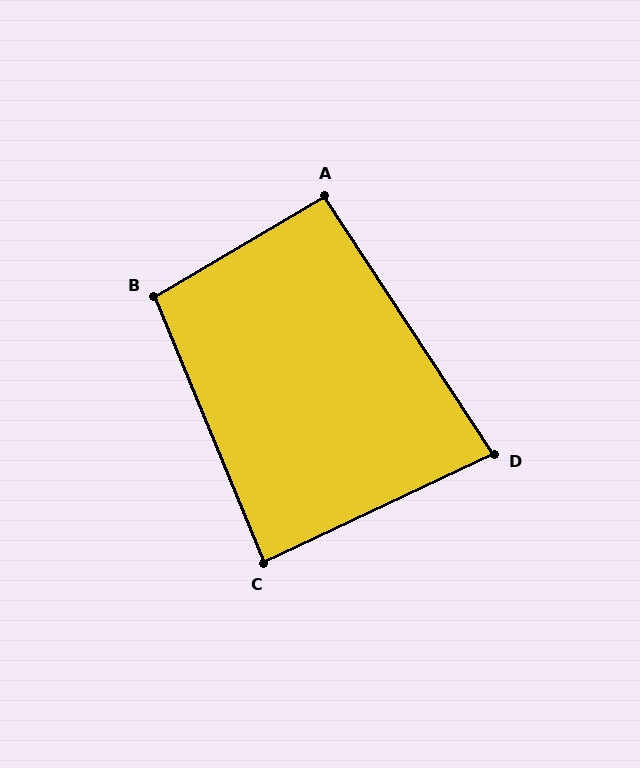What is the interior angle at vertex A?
Approximately 93 degrees (approximately right).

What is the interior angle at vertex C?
Approximately 87 degrees (approximately right).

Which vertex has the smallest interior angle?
D, at approximately 82 degrees.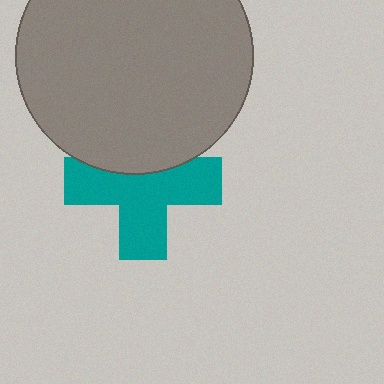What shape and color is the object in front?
The object in front is a gray circle.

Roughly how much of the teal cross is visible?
Most of it is visible (roughly 68%).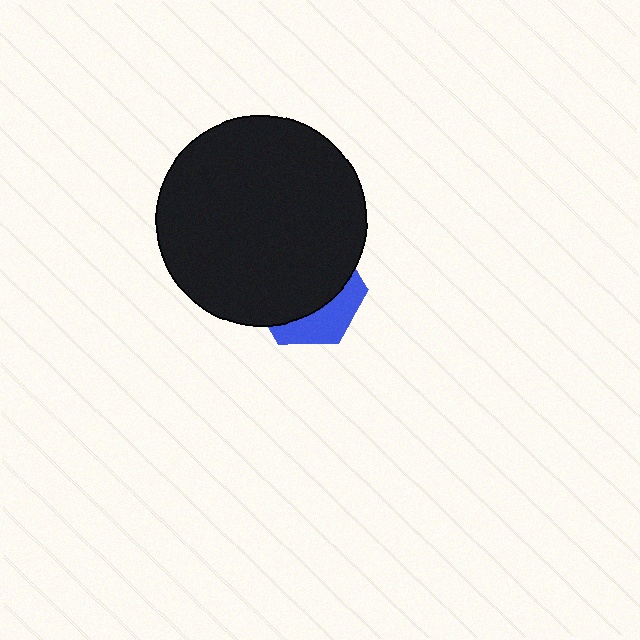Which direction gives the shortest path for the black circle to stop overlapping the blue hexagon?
Moving up gives the shortest separation.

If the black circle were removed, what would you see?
You would see the complete blue hexagon.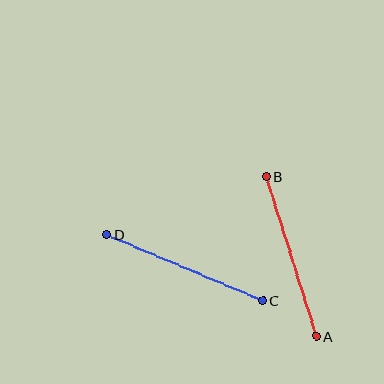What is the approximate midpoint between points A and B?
The midpoint is at approximately (291, 256) pixels.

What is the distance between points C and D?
The distance is approximately 169 pixels.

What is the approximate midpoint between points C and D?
The midpoint is at approximately (185, 267) pixels.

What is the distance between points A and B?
The distance is approximately 168 pixels.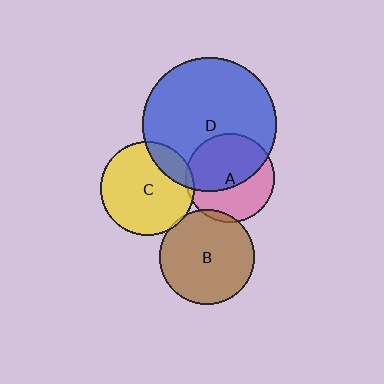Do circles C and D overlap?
Yes.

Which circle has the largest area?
Circle D (blue).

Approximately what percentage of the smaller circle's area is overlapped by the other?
Approximately 15%.